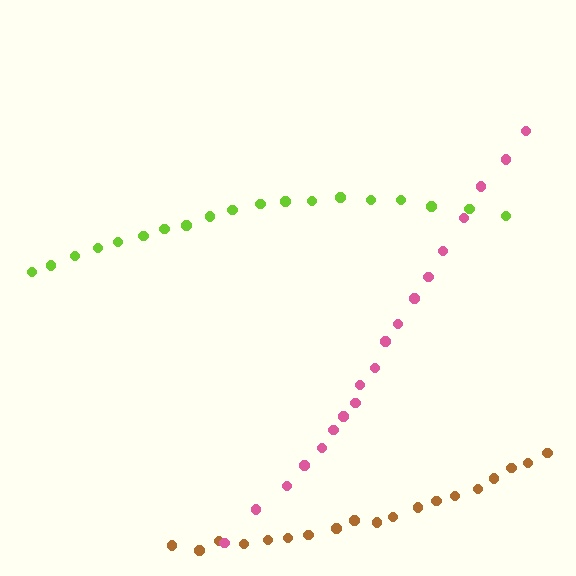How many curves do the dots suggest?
There are 3 distinct paths.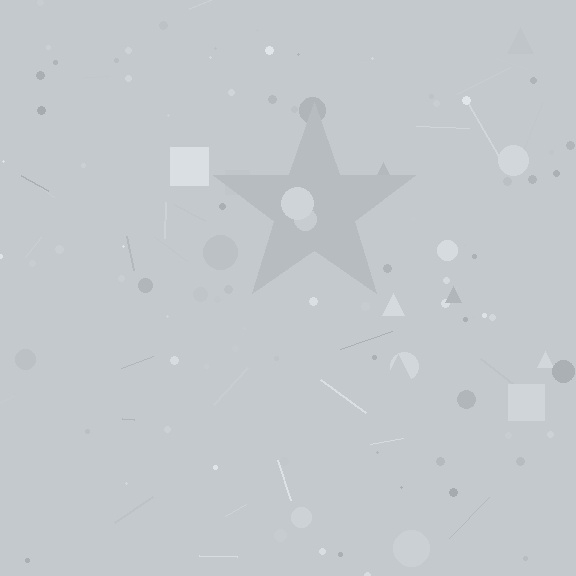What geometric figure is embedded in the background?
A star is embedded in the background.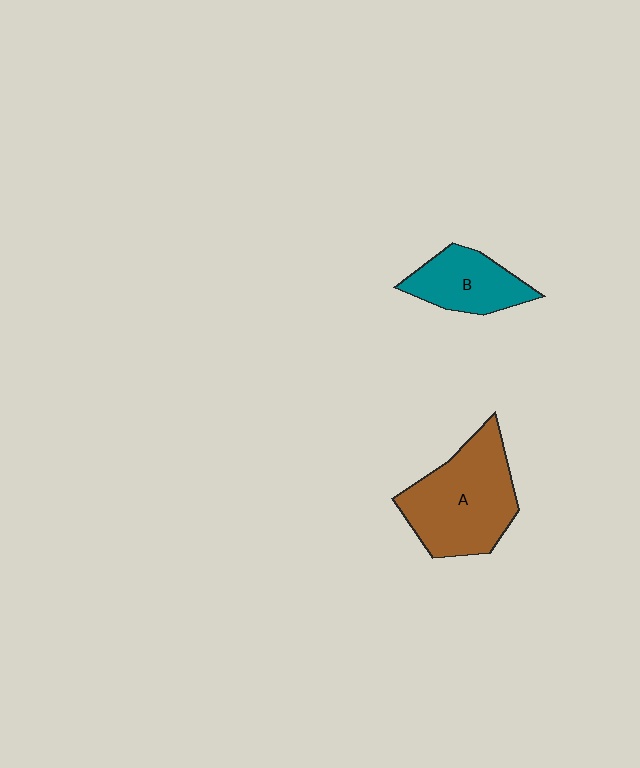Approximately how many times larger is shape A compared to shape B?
Approximately 1.7 times.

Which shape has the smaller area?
Shape B (teal).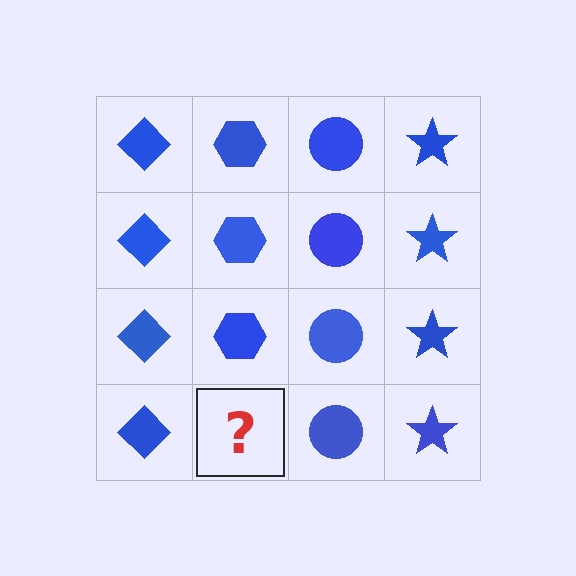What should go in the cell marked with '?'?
The missing cell should contain a blue hexagon.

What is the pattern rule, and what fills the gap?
The rule is that each column has a consistent shape. The gap should be filled with a blue hexagon.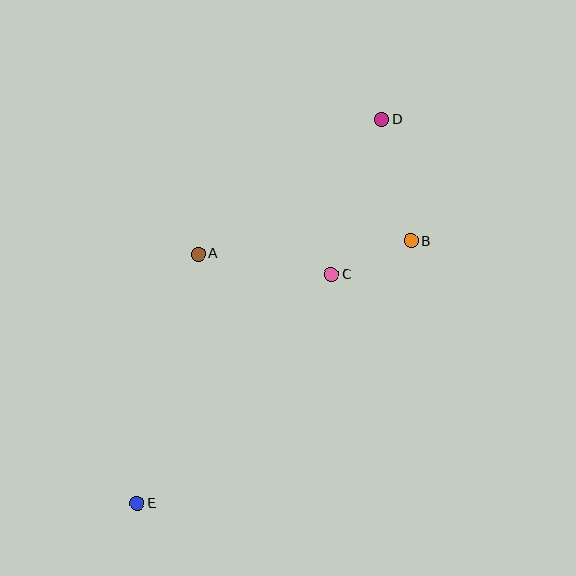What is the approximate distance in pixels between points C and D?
The distance between C and D is approximately 163 pixels.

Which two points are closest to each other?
Points B and C are closest to each other.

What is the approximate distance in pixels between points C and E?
The distance between C and E is approximately 300 pixels.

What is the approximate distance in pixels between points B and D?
The distance between B and D is approximately 125 pixels.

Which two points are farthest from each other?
Points D and E are farthest from each other.